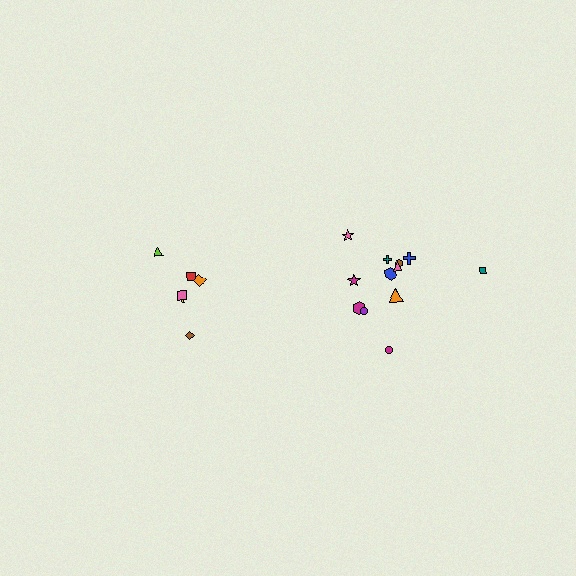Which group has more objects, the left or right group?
The right group.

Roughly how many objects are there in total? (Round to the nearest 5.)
Roughly 20 objects in total.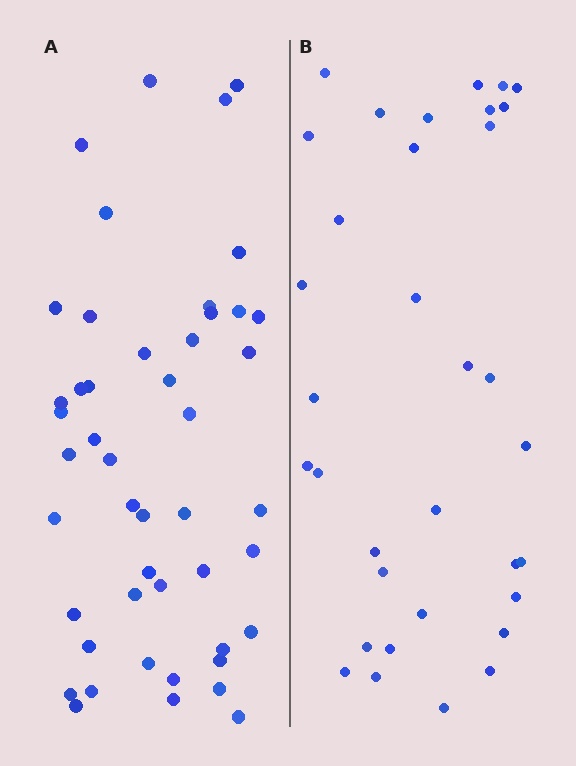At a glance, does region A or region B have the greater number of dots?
Region A (the left region) has more dots.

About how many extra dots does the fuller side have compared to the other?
Region A has approximately 15 more dots than region B.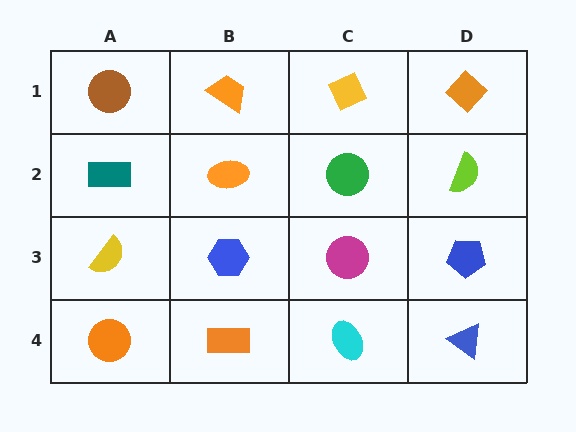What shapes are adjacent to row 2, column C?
A yellow diamond (row 1, column C), a magenta circle (row 3, column C), an orange ellipse (row 2, column B), a lime semicircle (row 2, column D).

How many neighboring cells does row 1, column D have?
2.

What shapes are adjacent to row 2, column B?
An orange trapezoid (row 1, column B), a blue hexagon (row 3, column B), a teal rectangle (row 2, column A), a green circle (row 2, column C).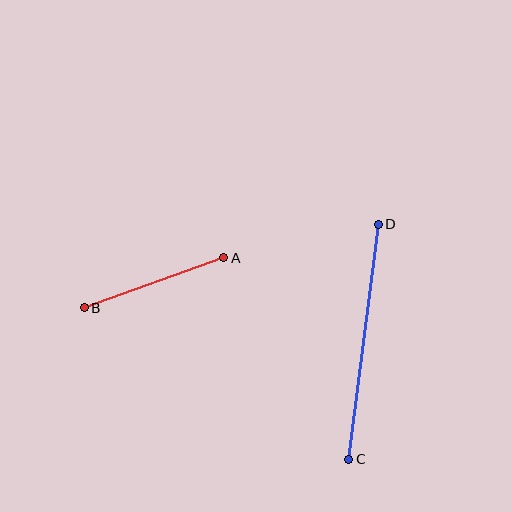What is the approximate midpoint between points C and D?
The midpoint is at approximately (363, 342) pixels.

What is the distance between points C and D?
The distance is approximately 237 pixels.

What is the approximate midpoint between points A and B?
The midpoint is at approximately (154, 283) pixels.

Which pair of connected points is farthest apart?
Points C and D are farthest apart.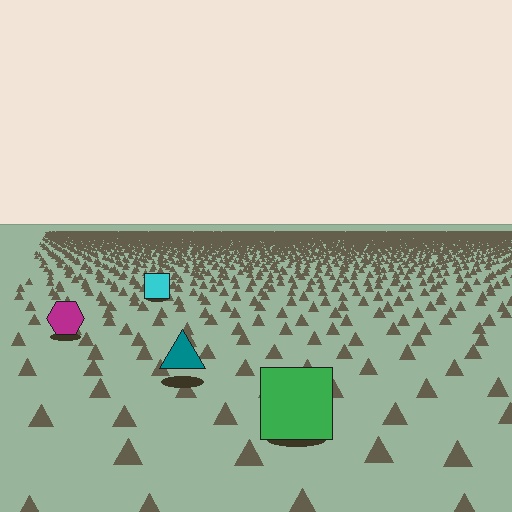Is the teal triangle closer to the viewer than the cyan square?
Yes. The teal triangle is closer — you can tell from the texture gradient: the ground texture is coarser near it.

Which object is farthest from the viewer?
The cyan square is farthest from the viewer. It appears smaller and the ground texture around it is denser.